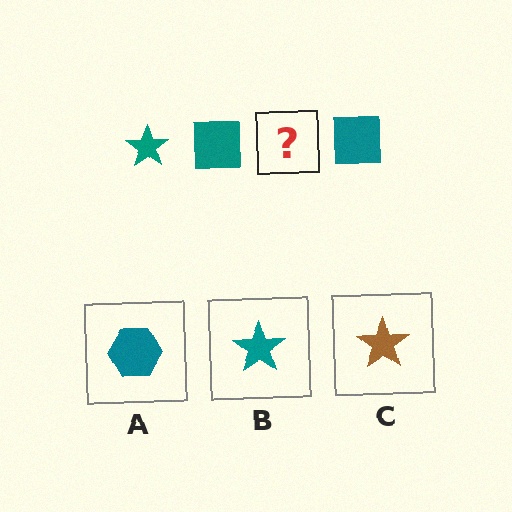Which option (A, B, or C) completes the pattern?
B.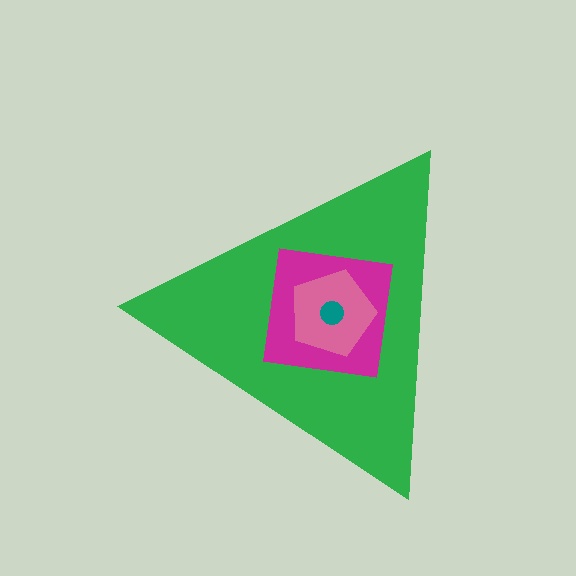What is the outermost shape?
The green triangle.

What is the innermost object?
The teal circle.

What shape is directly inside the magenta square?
The pink pentagon.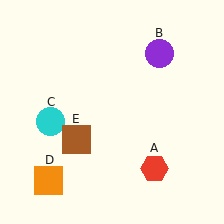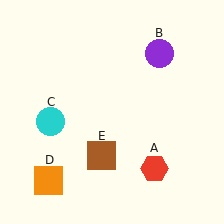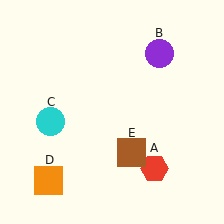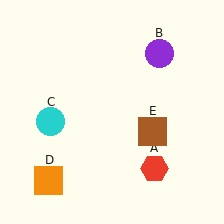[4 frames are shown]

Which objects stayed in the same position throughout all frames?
Red hexagon (object A) and purple circle (object B) and cyan circle (object C) and orange square (object D) remained stationary.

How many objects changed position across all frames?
1 object changed position: brown square (object E).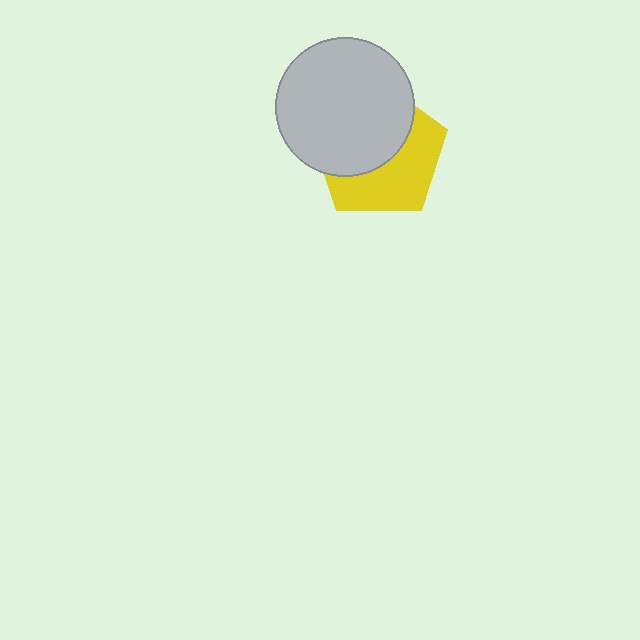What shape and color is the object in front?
The object in front is a light gray circle.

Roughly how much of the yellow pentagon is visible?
About half of it is visible (roughly 47%).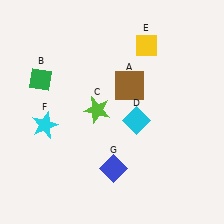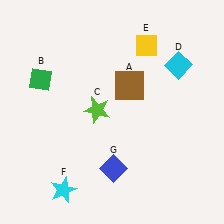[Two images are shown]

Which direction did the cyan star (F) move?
The cyan star (F) moved down.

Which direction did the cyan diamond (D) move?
The cyan diamond (D) moved up.